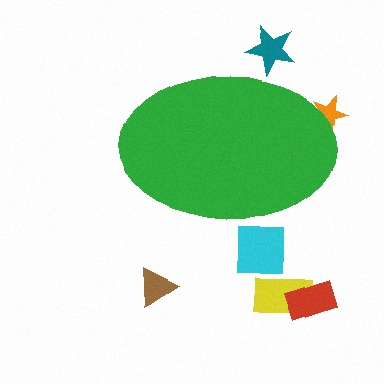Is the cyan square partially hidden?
Yes, the cyan square is partially hidden behind the green ellipse.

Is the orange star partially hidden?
Yes, the orange star is partially hidden behind the green ellipse.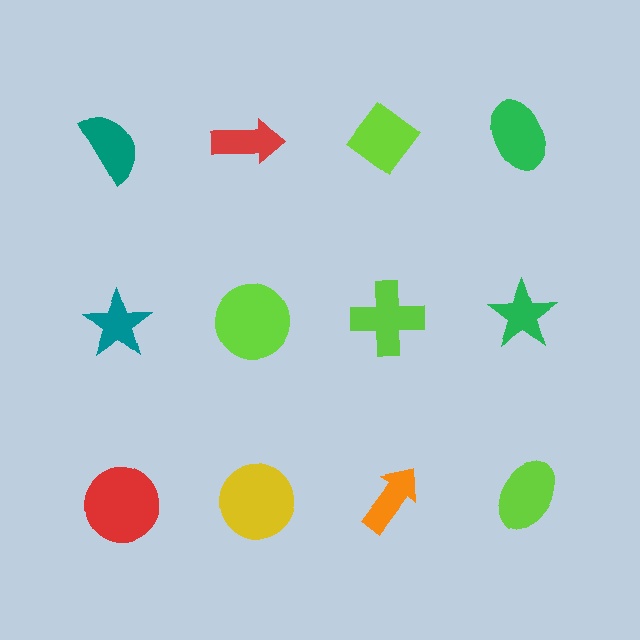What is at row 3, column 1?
A red circle.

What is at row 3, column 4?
A lime ellipse.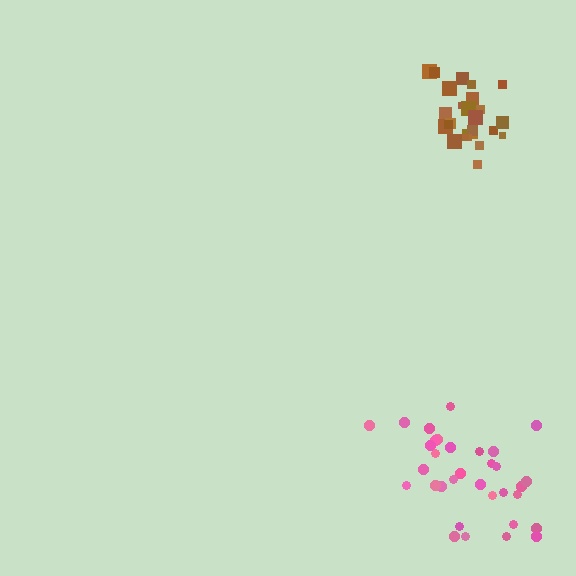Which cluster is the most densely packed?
Brown.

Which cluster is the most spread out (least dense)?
Pink.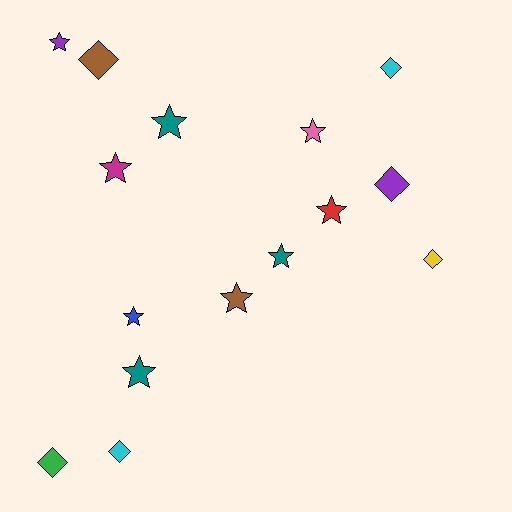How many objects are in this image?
There are 15 objects.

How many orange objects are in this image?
There are no orange objects.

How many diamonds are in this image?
There are 6 diamonds.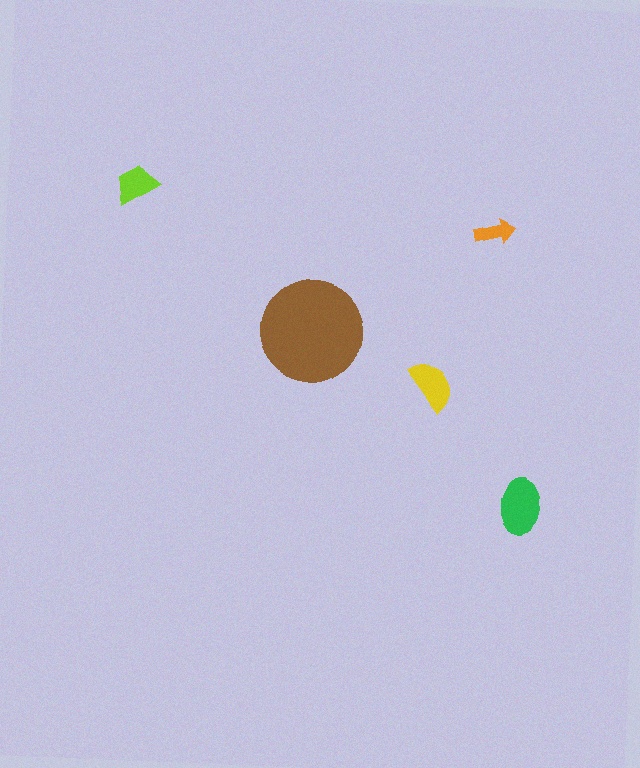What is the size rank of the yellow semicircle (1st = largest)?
3rd.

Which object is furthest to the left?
The lime trapezoid is leftmost.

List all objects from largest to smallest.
The brown circle, the green ellipse, the yellow semicircle, the lime trapezoid, the orange arrow.